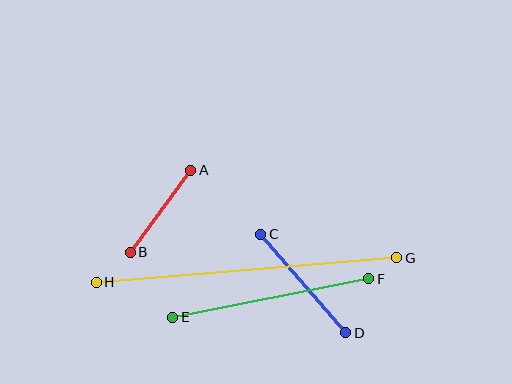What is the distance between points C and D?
The distance is approximately 130 pixels.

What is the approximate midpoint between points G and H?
The midpoint is at approximately (246, 270) pixels.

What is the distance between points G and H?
The distance is approximately 302 pixels.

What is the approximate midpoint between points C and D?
The midpoint is at approximately (303, 284) pixels.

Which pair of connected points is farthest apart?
Points G and H are farthest apart.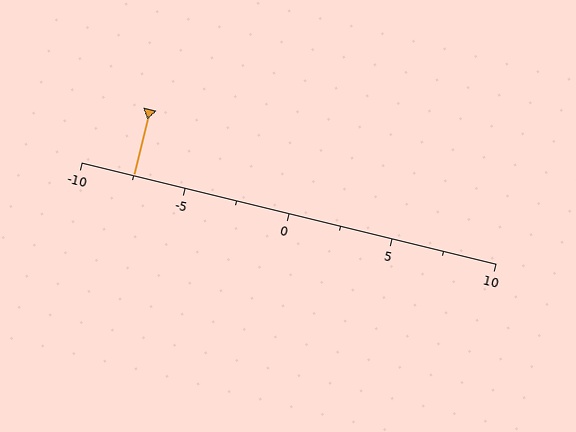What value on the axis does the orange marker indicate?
The marker indicates approximately -7.5.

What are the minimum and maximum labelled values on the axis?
The axis runs from -10 to 10.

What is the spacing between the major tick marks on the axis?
The major ticks are spaced 5 apart.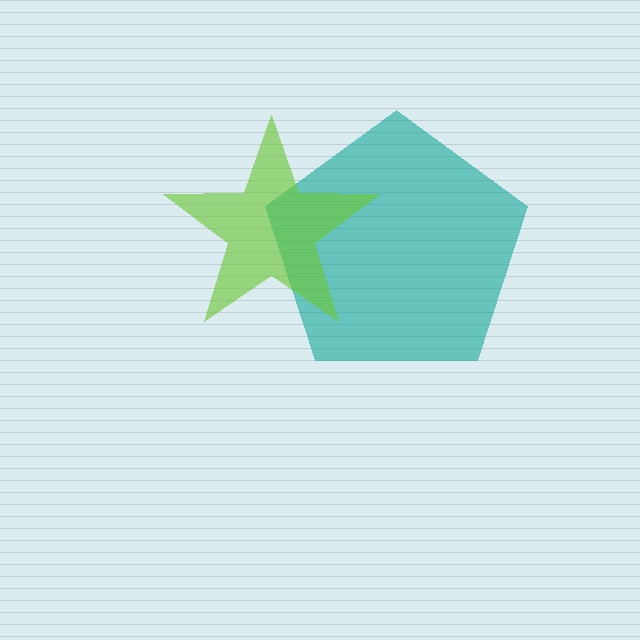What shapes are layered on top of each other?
The layered shapes are: a teal pentagon, a lime star.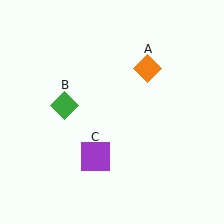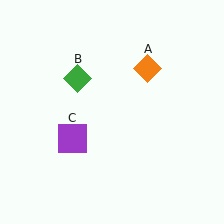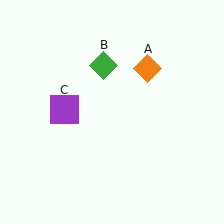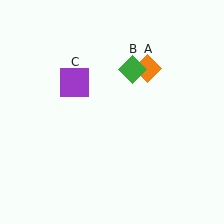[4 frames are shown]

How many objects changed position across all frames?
2 objects changed position: green diamond (object B), purple square (object C).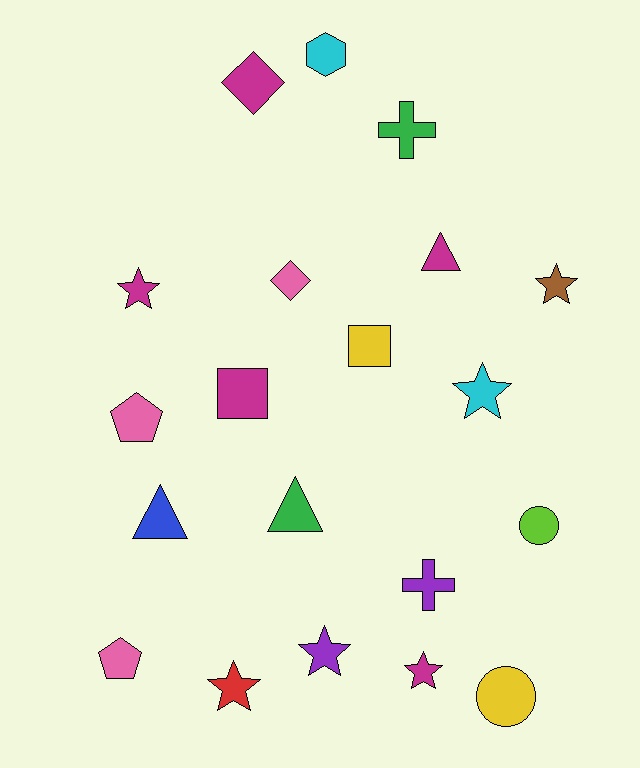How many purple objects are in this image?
There are 2 purple objects.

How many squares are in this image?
There are 2 squares.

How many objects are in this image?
There are 20 objects.